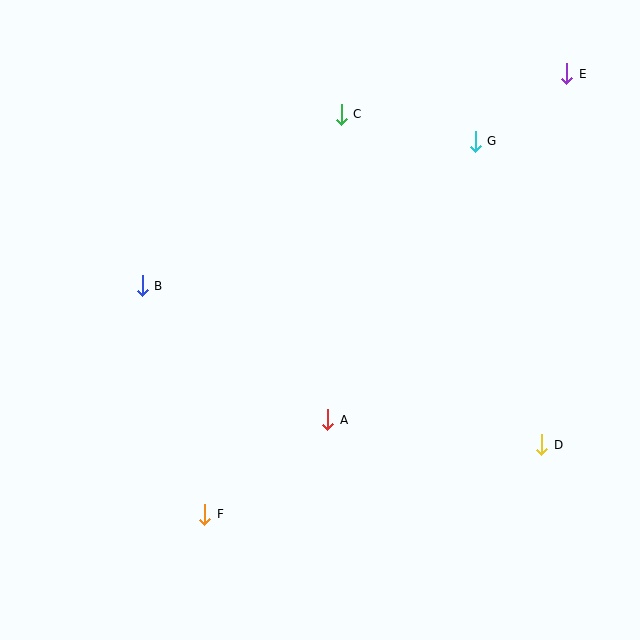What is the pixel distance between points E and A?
The distance between E and A is 421 pixels.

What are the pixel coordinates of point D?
Point D is at (542, 445).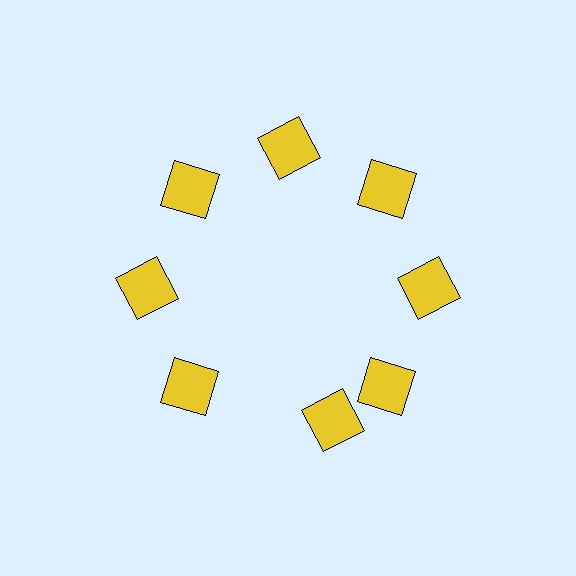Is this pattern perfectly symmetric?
No. The 8 yellow squares are arranged in a ring, but one element near the 6 o'clock position is rotated out of alignment along the ring, breaking the 8-fold rotational symmetry.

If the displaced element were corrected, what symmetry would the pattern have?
It would have 8-fold rotational symmetry — the pattern would map onto itself every 45 degrees.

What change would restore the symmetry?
The symmetry would be restored by rotating it back into even spacing with its neighbors so that all 8 squares sit at equal angles and equal distance from the center.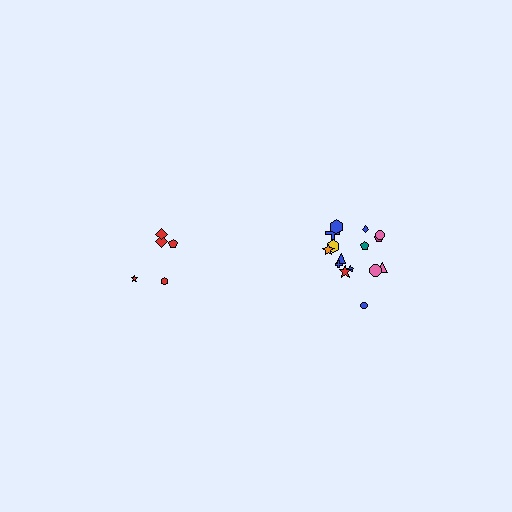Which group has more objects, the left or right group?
The right group.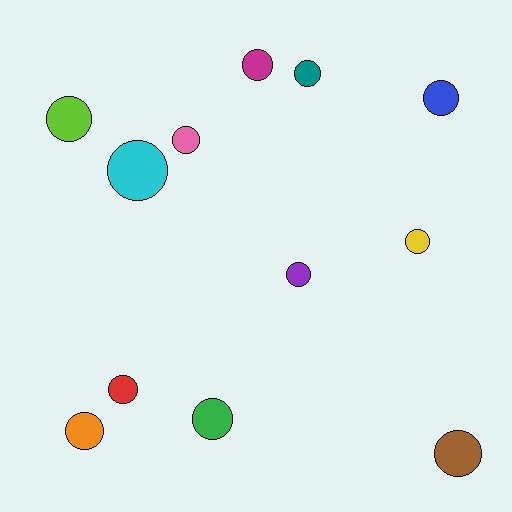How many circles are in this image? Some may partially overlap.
There are 12 circles.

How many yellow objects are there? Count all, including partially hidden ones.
There is 1 yellow object.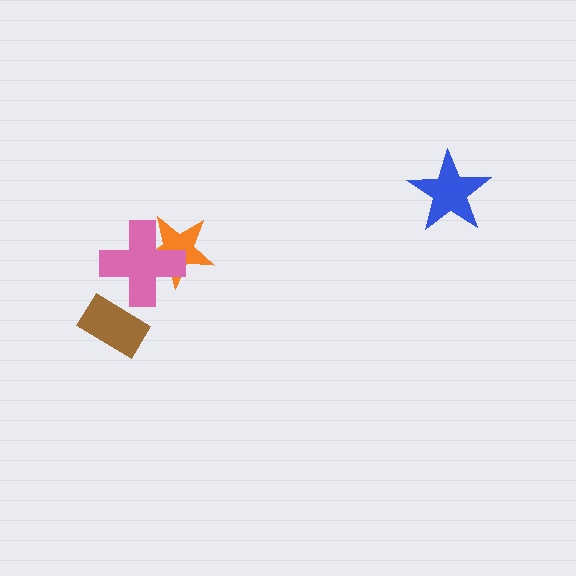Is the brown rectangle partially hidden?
No, no other shape covers it.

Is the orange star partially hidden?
Yes, it is partially covered by another shape.